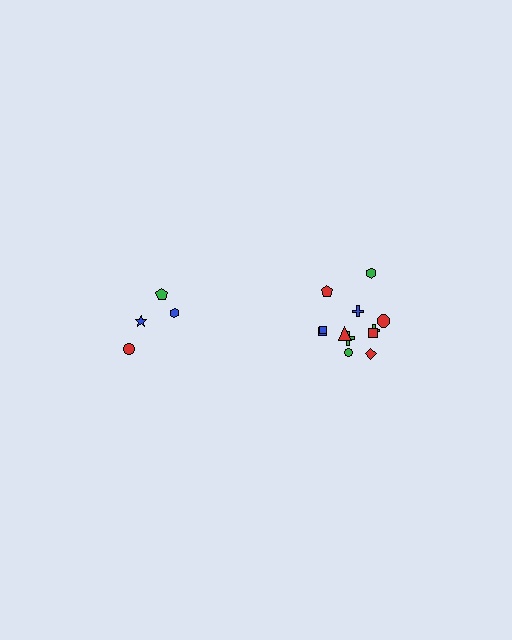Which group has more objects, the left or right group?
The right group.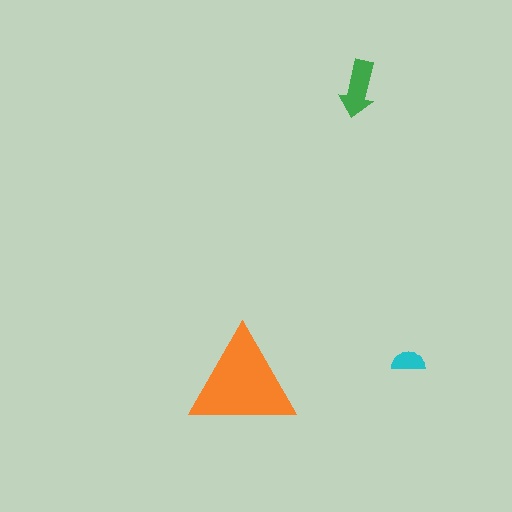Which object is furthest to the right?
The cyan semicircle is rightmost.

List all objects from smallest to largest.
The cyan semicircle, the green arrow, the orange triangle.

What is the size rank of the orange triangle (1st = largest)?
1st.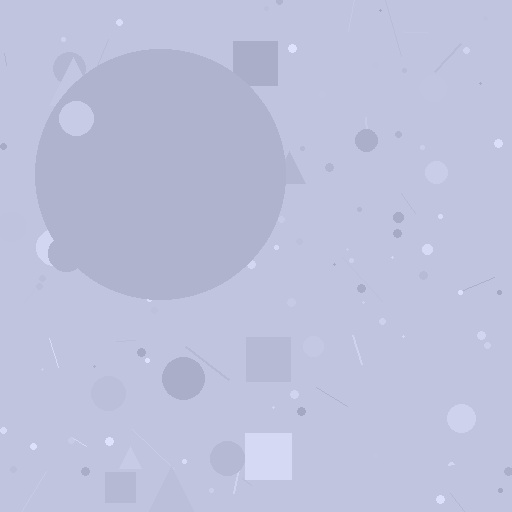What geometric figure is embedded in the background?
A circle is embedded in the background.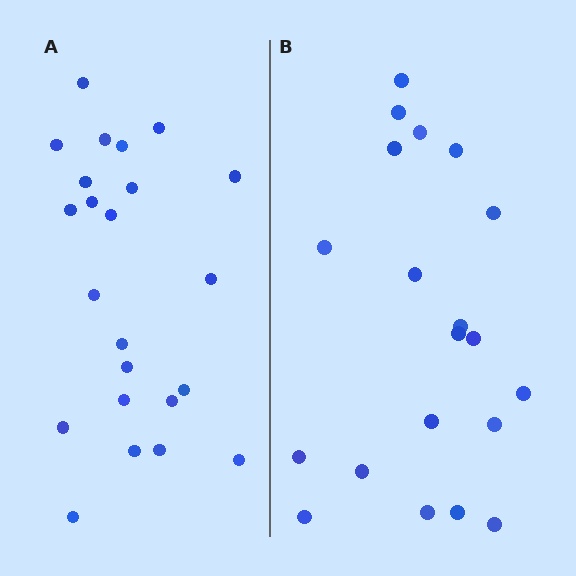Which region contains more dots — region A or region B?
Region A (the left region) has more dots.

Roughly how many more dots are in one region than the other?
Region A has just a few more — roughly 2 or 3 more dots than region B.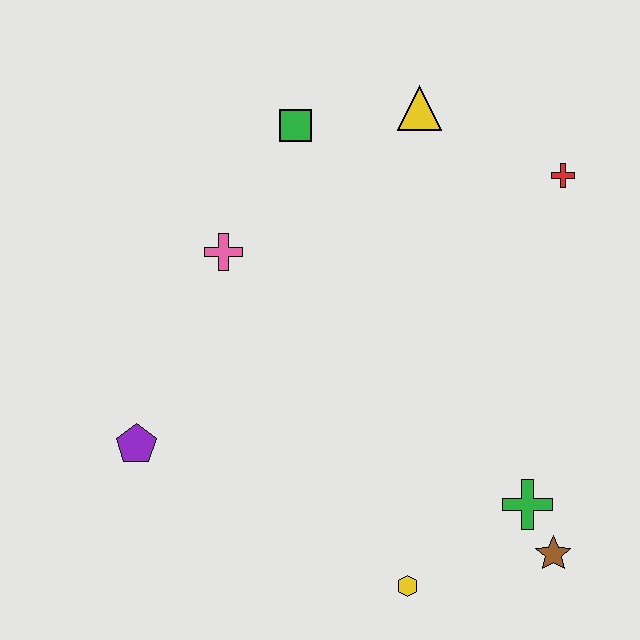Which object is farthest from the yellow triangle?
The yellow hexagon is farthest from the yellow triangle.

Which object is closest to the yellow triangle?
The green square is closest to the yellow triangle.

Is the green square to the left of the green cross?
Yes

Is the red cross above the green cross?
Yes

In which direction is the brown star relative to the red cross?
The brown star is below the red cross.